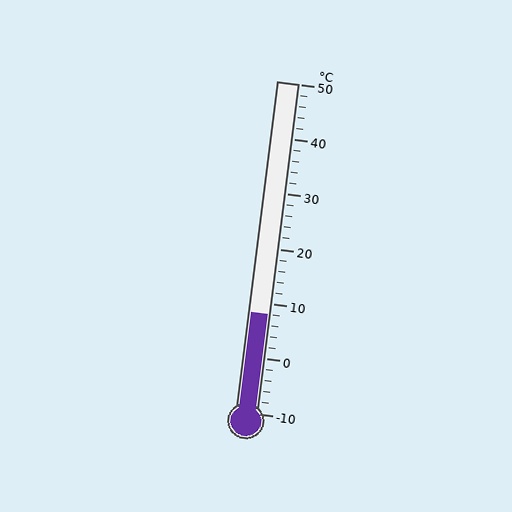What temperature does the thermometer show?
The thermometer shows approximately 8°C.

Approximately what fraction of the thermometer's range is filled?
The thermometer is filled to approximately 30% of its range.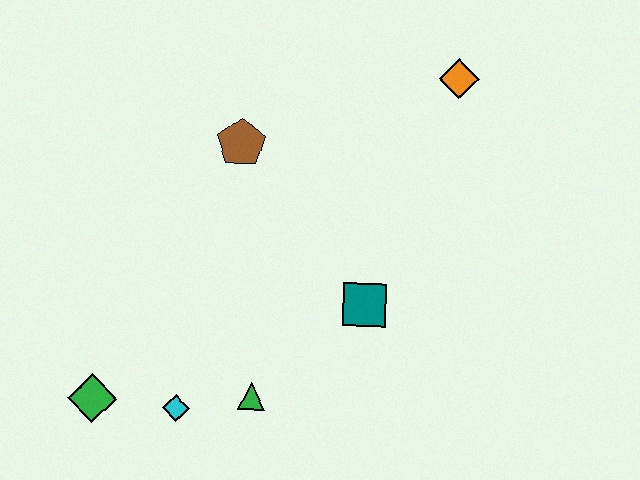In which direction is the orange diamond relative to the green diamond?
The orange diamond is to the right of the green diamond.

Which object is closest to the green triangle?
The cyan diamond is closest to the green triangle.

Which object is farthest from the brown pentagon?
The green diamond is farthest from the brown pentagon.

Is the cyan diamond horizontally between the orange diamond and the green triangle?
No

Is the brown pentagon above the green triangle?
Yes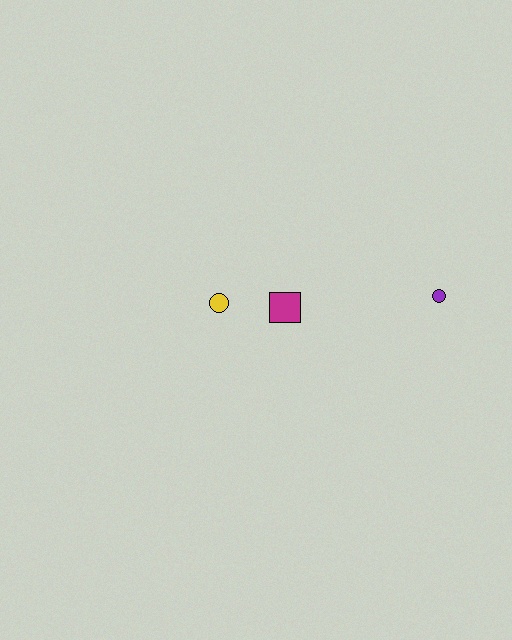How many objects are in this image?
There are 3 objects.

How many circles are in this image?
There are 2 circles.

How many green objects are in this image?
There are no green objects.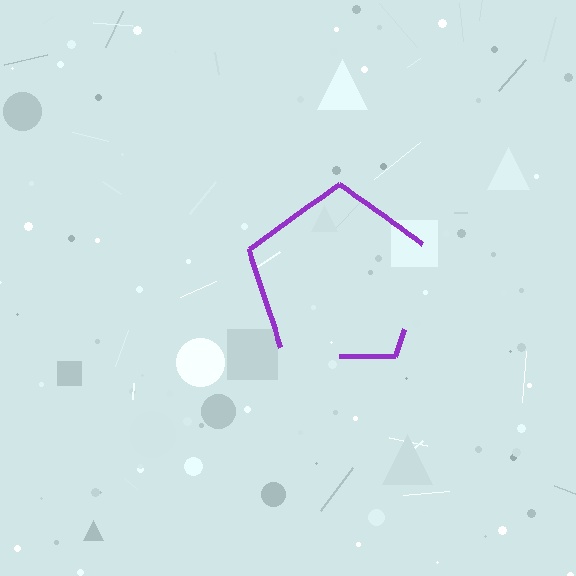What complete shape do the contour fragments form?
The contour fragments form a pentagon.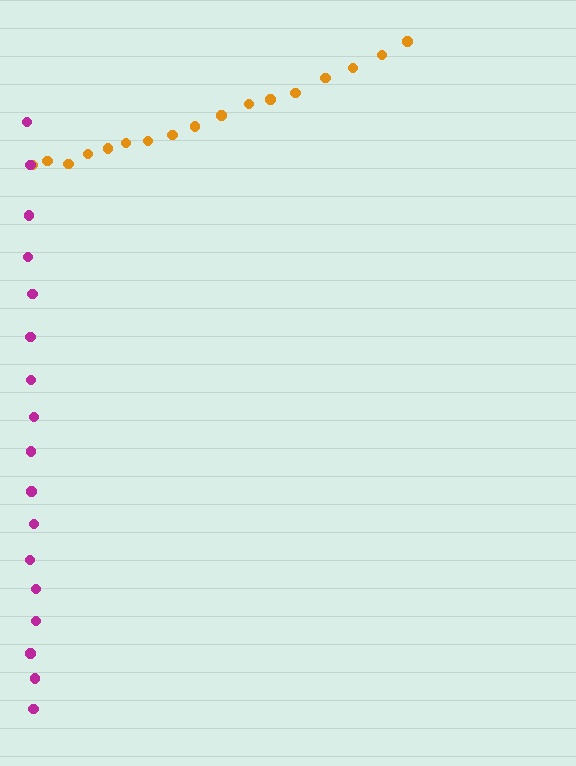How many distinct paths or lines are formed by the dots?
There are 2 distinct paths.